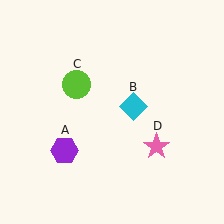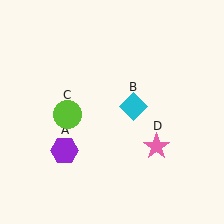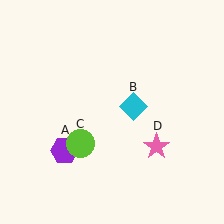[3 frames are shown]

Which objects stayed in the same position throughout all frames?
Purple hexagon (object A) and cyan diamond (object B) and pink star (object D) remained stationary.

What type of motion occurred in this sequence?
The lime circle (object C) rotated counterclockwise around the center of the scene.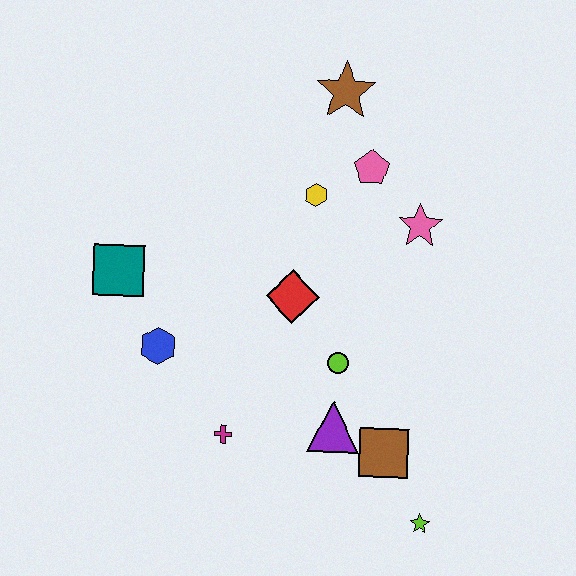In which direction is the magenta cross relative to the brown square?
The magenta cross is to the left of the brown square.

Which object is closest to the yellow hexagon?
The pink pentagon is closest to the yellow hexagon.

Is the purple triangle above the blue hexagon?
No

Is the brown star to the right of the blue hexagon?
Yes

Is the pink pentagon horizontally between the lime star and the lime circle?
Yes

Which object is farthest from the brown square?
The brown star is farthest from the brown square.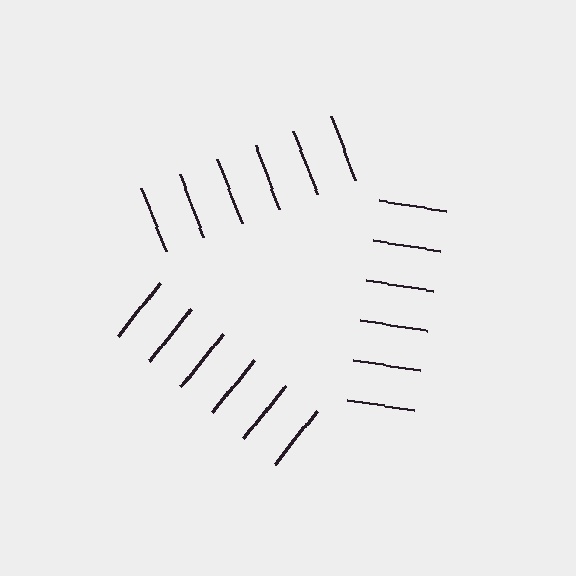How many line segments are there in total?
18 — 6 along each of the 3 edges.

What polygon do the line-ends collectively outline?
An illusory triangle — the line segments terminate on its edges but no continuous stroke is drawn.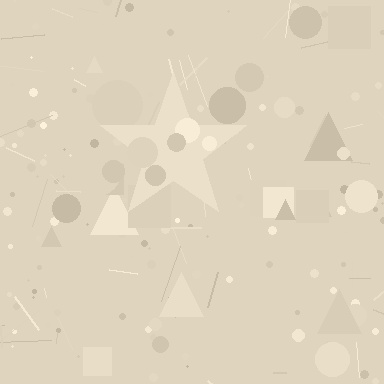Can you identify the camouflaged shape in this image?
The camouflaged shape is a star.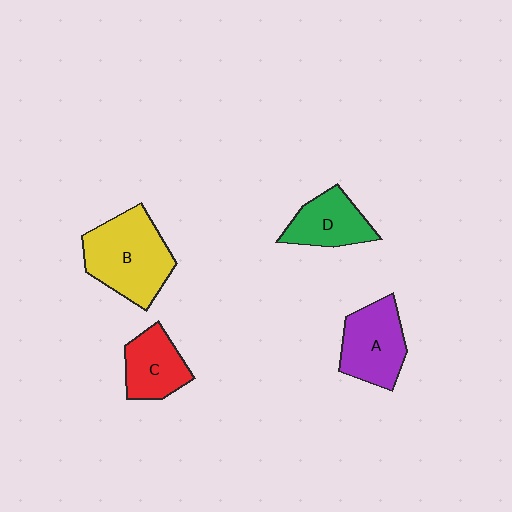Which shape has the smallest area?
Shape C (red).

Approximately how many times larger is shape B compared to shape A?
Approximately 1.3 times.